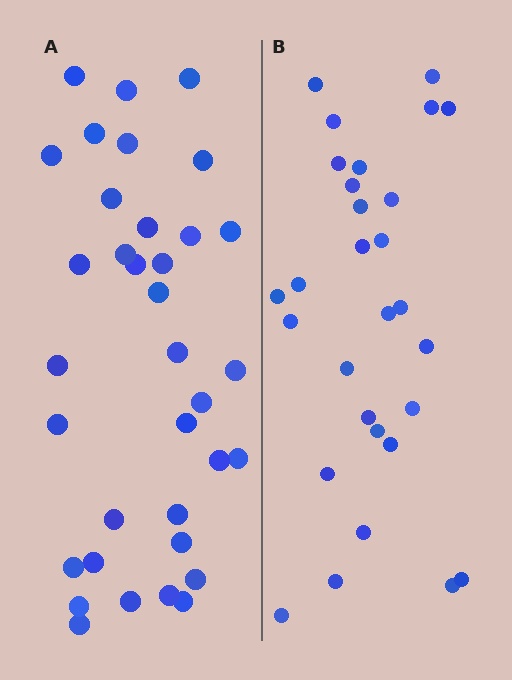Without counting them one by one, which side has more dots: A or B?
Region A (the left region) has more dots.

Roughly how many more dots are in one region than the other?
Region A has about 6 more dots than region B.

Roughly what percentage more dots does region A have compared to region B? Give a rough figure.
About 20% more.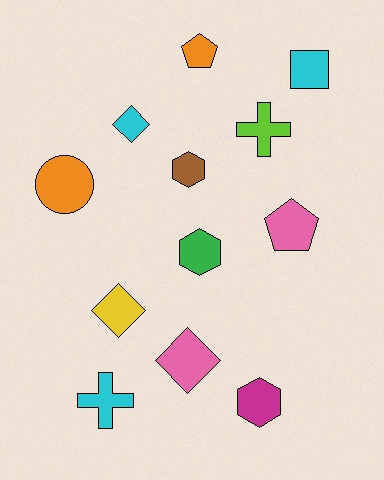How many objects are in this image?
There are 12 objects.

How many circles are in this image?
There is 1 circle.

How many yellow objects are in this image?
There is 1 yellow object.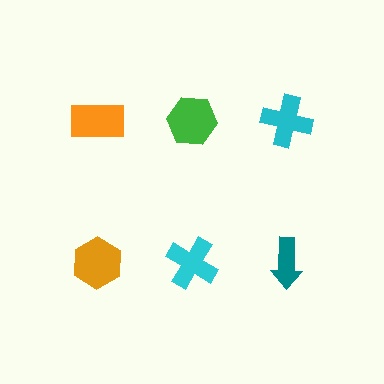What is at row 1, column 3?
A cyan cross.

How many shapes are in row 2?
3 shapes.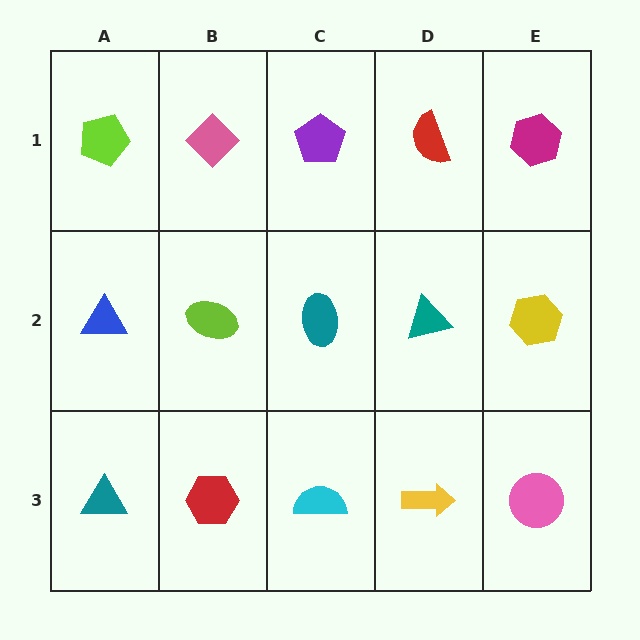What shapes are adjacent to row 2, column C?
A purple pentagon (row 1, column C), a cyan semicircle (row 3, column C), a lime ellipse (row 2, column B), a teal triangle (row 2, column D).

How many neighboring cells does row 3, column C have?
3.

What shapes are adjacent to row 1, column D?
A teal triangle (row 2, column D), a purple pentagon (row 1, column C), a magenta hexagon (row 1, column E).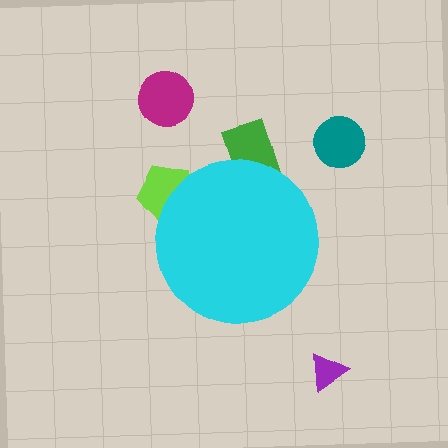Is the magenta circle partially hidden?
No, the magenta circle is fully visible.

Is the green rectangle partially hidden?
Yes, the green rectangle is partially hidden behind the cyan circle.